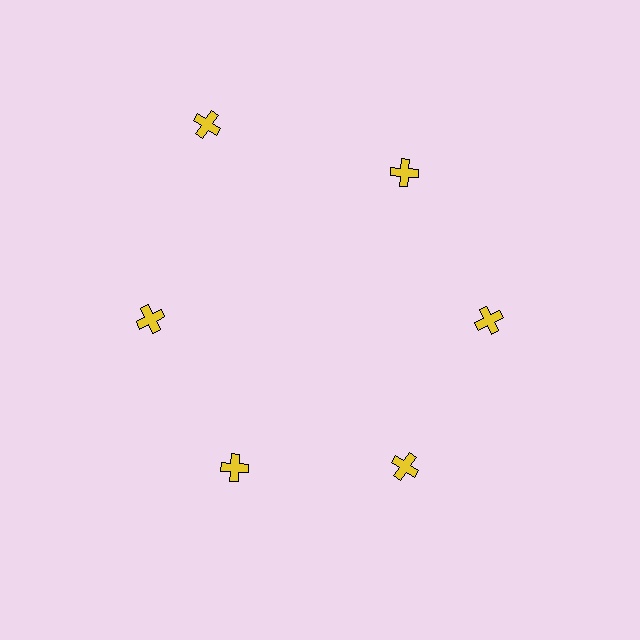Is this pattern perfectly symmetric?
No. The 6 yellow crosses are arranged in a ring, but one element near the 11 o'clock position is pushed outward from the center, breaking the 6-fold rotational symmetry.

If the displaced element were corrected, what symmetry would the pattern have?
It would have 6-fold rotational symmetry — the pattern would map onto itself every 60 degrees.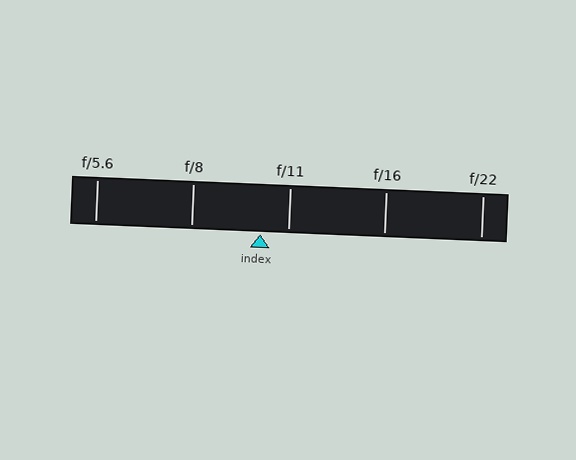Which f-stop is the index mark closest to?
The index mark is closest to f/11.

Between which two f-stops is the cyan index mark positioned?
The index mark is between f/8 and f/11.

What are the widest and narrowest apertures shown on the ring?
The widest aperture shown is f/5.6 and the narrowest is f/22.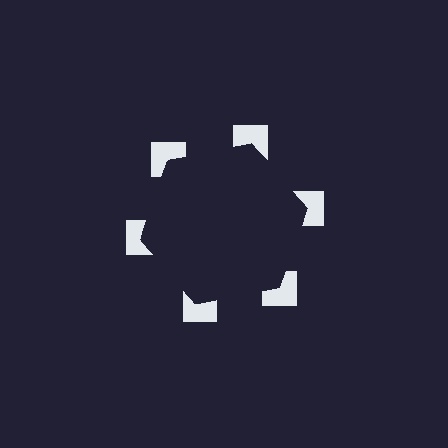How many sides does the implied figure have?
6 sides.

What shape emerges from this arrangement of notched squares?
An illusory hexagon — its edges are inferred from the aligned wedge cuts in the notched squares, not physically drawn.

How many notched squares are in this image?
There are 6 — one at each vertex of the illusory hexagon.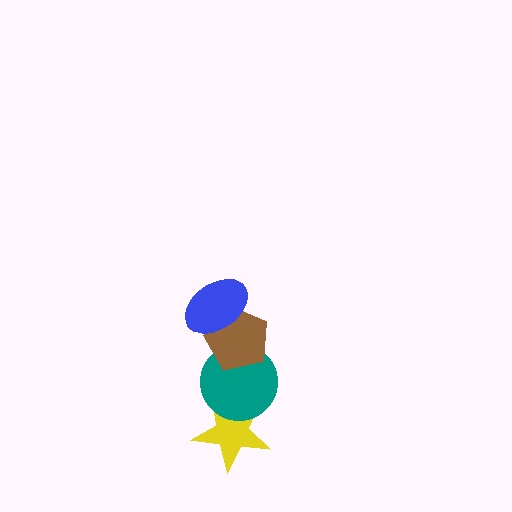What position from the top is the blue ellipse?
The blue ellipse is 1st from the top.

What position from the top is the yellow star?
The yellow star is 4th from the top.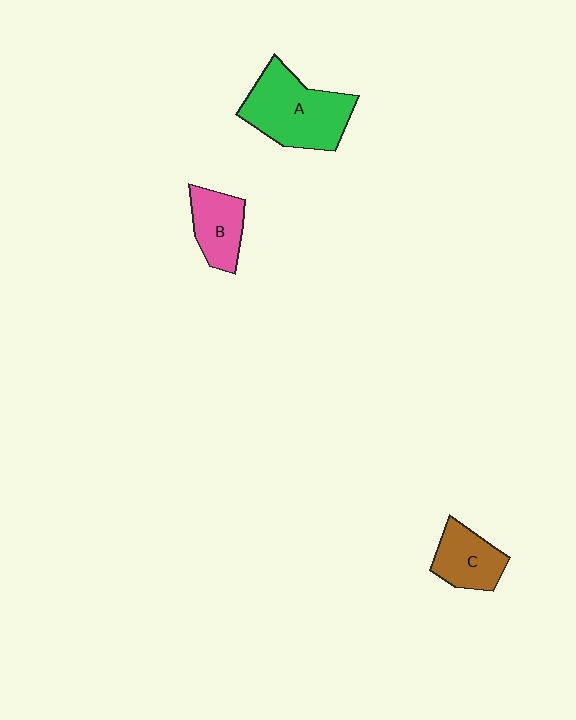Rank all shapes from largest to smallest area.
From largest to smallest: A (green), C (brown), B (pink).